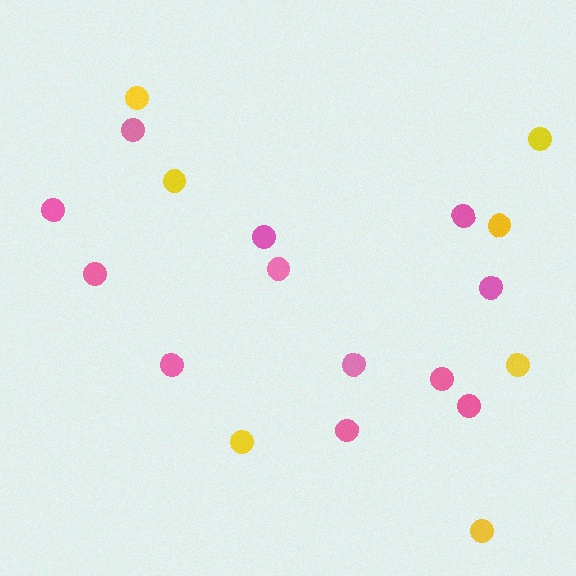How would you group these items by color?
There are 2 groups: one group of yellow circles (7) and one group of pink circles (12).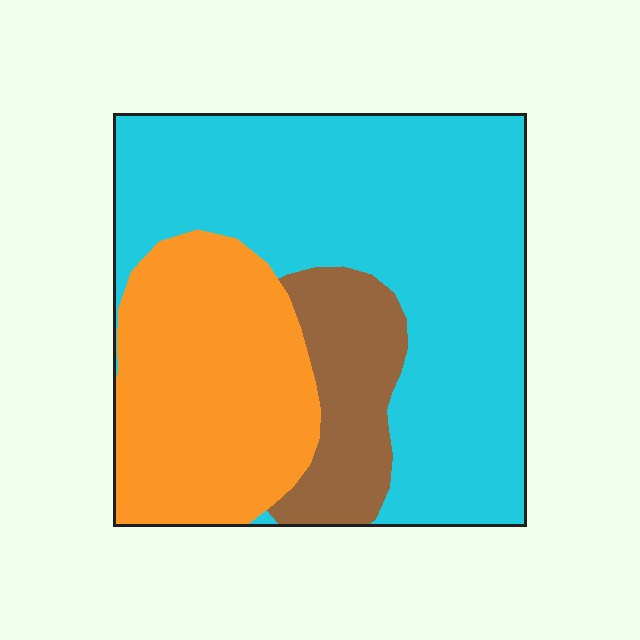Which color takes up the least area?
Brown, at roughly 15%.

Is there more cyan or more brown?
Cyan.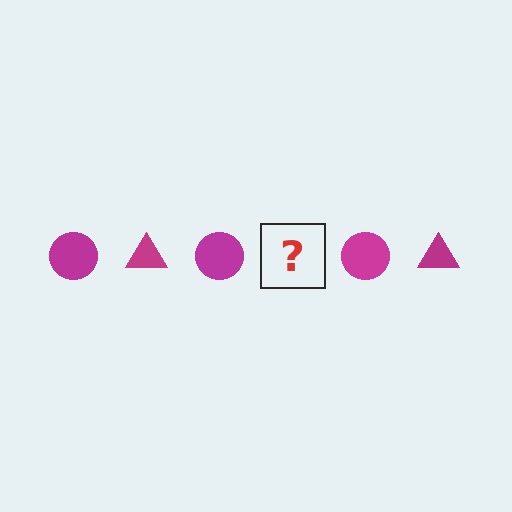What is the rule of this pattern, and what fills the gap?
The rule is that the pattern cycles through circle, triangle shapes in magenta. The gap should be filled with a magenta triangle.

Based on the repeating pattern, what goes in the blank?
The blank should be a magenta triangle.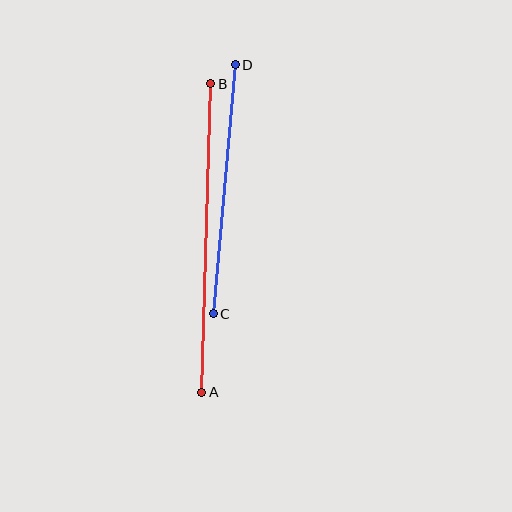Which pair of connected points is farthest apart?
Points A and B are farthest apart.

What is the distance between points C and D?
The distance is approximately 250 pixels.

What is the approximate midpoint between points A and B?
The midpoint is at approximately (206, 238) pixels.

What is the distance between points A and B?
The distance is approximately 309 pixels.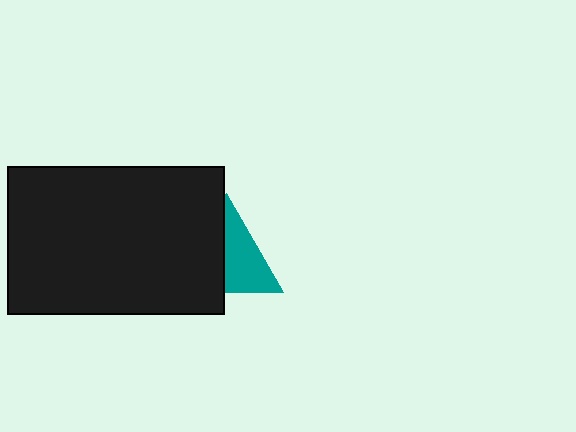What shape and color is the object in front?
The object in front is a black rectangle.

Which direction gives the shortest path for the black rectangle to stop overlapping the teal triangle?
Moving left gives the shortest separation.